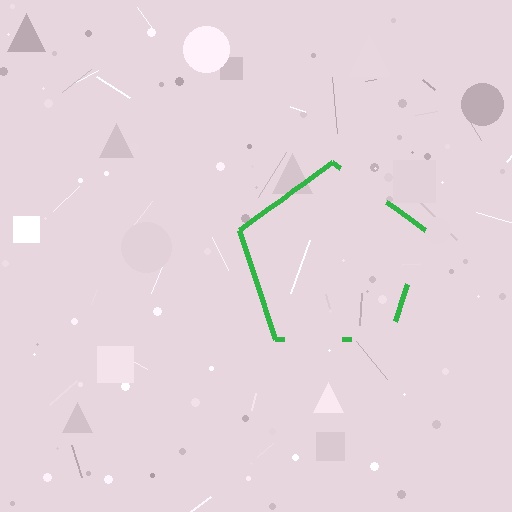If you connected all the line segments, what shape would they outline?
They would outline a pentagon.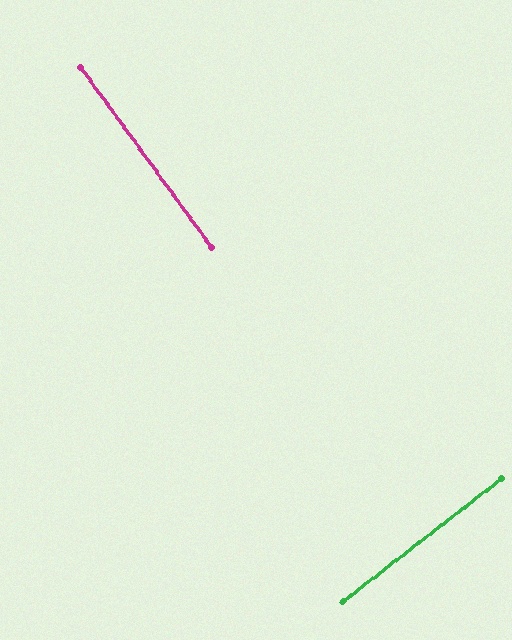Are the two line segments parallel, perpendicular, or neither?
Perpendicular — they meet at approximately 88°.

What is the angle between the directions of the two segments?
Approximately 88 degrees.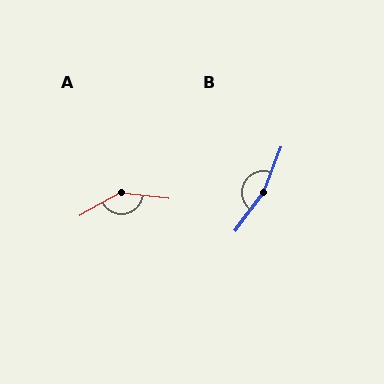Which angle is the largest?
B, at approximately 165 degrees.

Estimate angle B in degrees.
Approximately 165 degrees.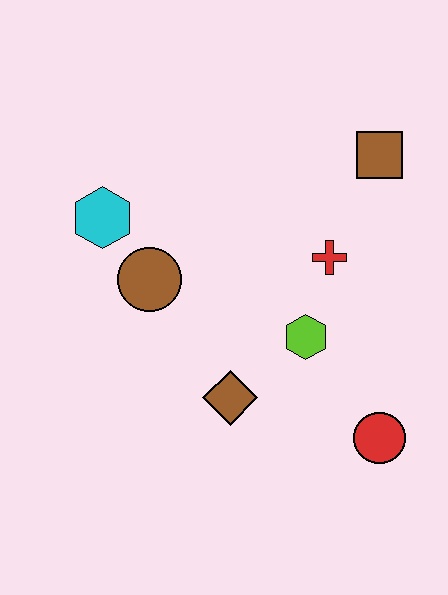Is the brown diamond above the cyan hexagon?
No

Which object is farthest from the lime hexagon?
The cyan hexagon is farthest from the lime hexagon.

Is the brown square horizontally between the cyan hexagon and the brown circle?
No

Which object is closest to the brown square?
The red cross is closest to the brown square.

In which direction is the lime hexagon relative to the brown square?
The lime hexagon is below the brown square.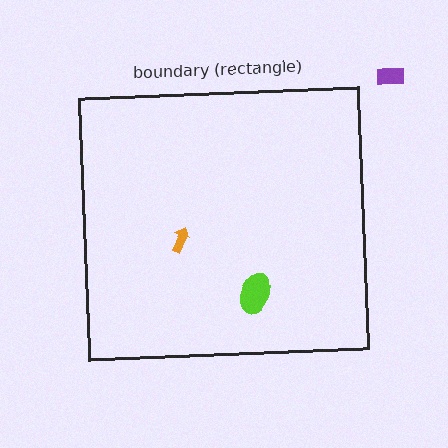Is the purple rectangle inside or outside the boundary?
Outside.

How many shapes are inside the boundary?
2 inside, 1 outside.